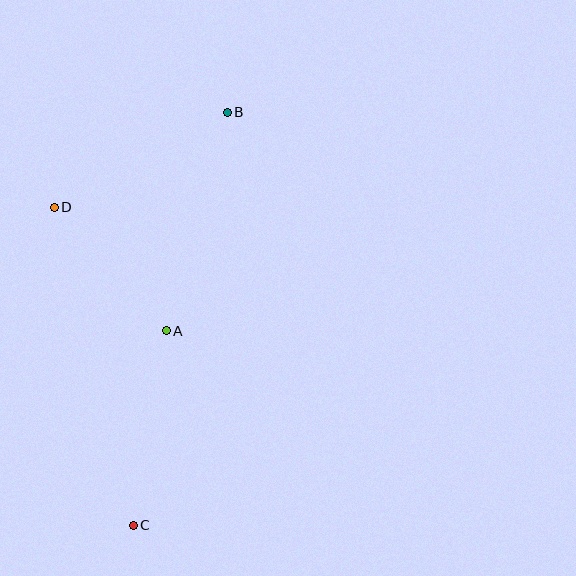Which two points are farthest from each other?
Points B and C are farthest from each other.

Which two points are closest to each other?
Points A and D are closest to each other.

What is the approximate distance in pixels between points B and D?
The distance between B and D is approximately 197 pixels.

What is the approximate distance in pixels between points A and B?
The distance between A and B is approximately 227 pixels.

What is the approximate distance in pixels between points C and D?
The distance between C and D is approximately 327 pixels.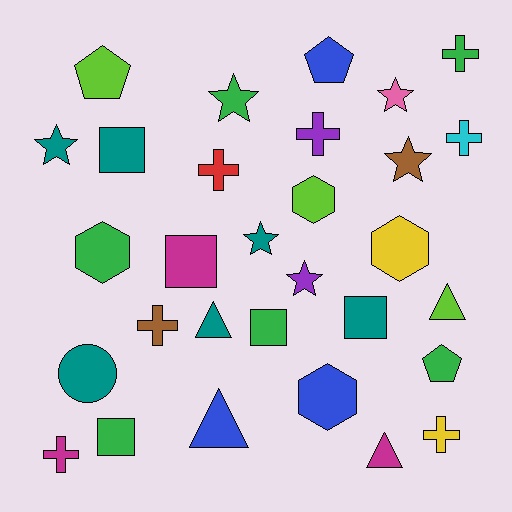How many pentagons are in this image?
There are 3 pentagons.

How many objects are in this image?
There are 30 objects.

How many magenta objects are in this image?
There are 3 magenta objects.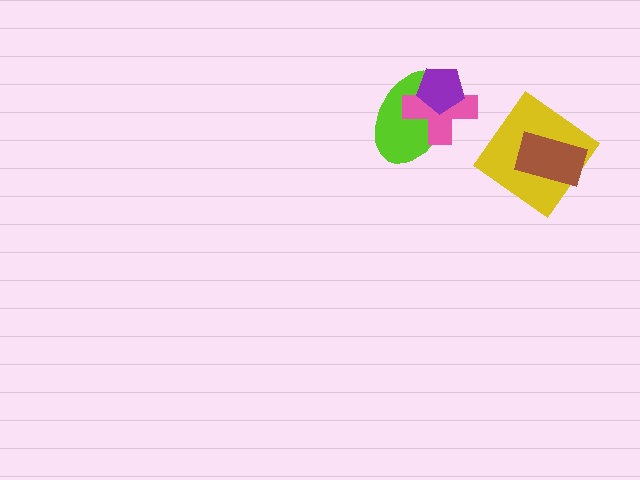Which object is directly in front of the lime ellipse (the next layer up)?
The pink cross is directly in front of the lime ellipse.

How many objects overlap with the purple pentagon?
2 objects overlap with the purple pentagon.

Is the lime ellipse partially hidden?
Yes, it is partially covered by another shape.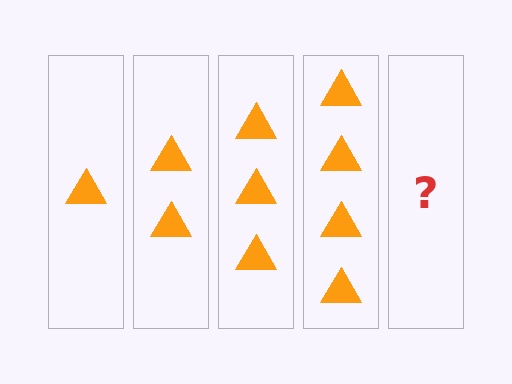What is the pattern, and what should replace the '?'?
The pattern is that each step adds one more triangle. The '?' should be 5 triangles.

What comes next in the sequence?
The next element should be 5 triangles.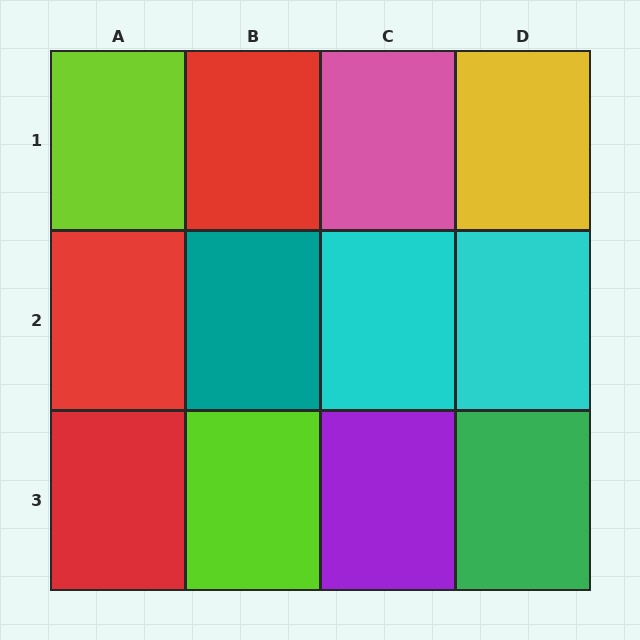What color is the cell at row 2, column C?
Cyan.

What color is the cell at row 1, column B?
Red.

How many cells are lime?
2 cells are lime.